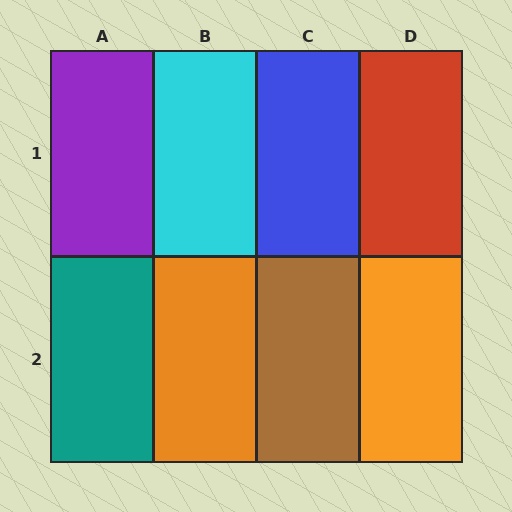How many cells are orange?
2 cells are orange.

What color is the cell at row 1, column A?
Purple.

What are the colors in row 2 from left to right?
Teal, orange, brown, orange.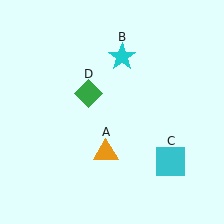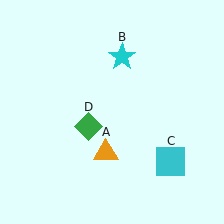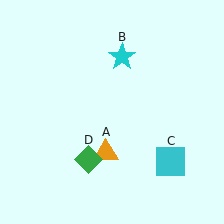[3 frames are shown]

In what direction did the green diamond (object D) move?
The green diamond (object D) moved down.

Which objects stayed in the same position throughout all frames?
Orange triangle (object A) and cyan star (object B) and cyan square (object C) remained stationary.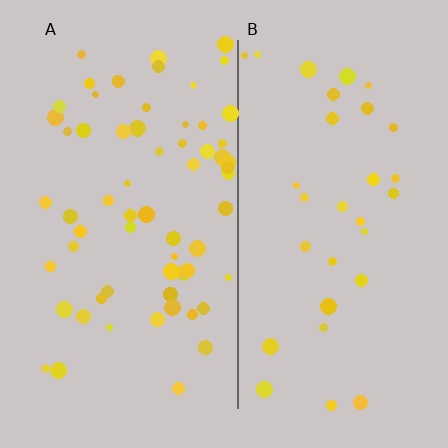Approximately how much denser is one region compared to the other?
Approximately 2.1× — region A over region B.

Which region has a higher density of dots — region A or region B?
A (the left).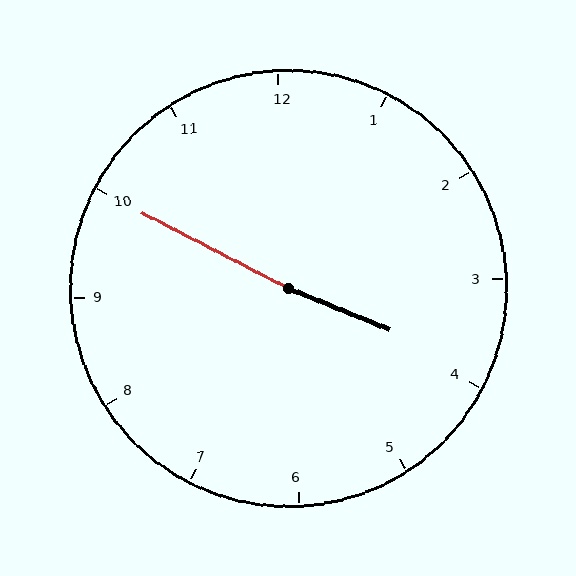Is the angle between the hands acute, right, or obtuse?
It is obtuse.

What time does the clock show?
3:50.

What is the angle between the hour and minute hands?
Approximately 175 degrees.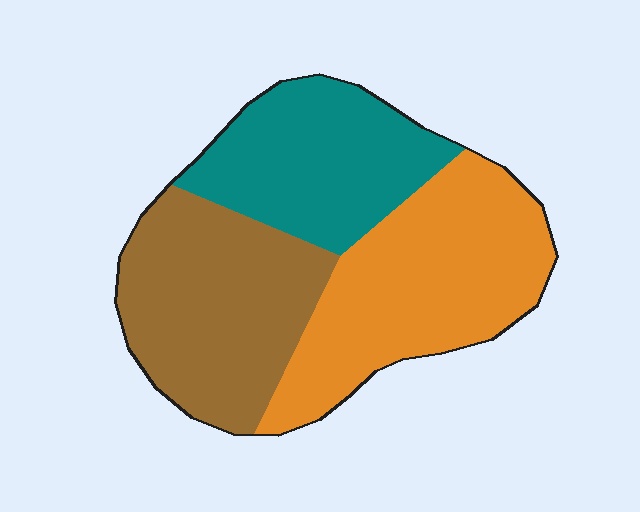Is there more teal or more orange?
Orange.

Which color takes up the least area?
Teal, at roughly 30%.